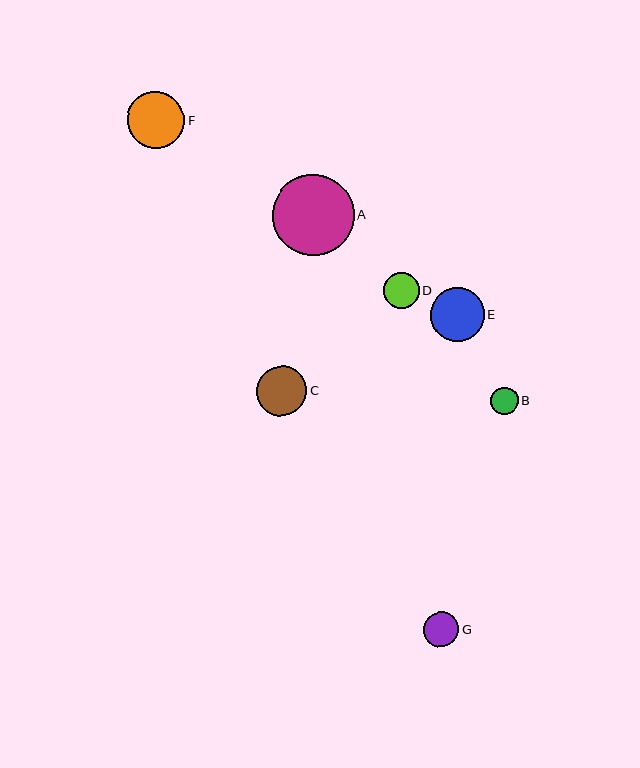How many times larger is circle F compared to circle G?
Circle F is approximately 1.6 times the size of circle G.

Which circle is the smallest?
Circle B is the smallest with a size of approximately 27 pixels.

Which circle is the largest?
Circle A is the largest with a size of approximately 81 pixels.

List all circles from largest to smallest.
From largest to smallest: A, F, E, C, D, G, B.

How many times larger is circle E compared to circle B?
Circle E is approximately 2.0 times the size of circle B.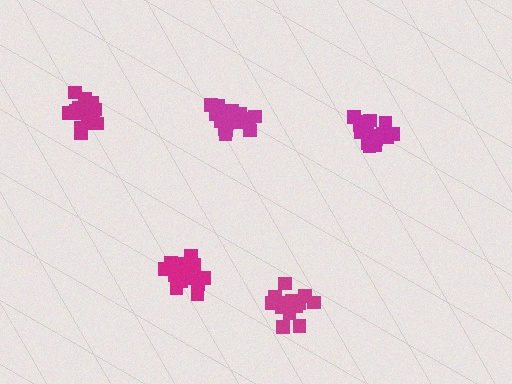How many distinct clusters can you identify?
There are 5 distinct clusters.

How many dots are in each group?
Group 1: 17 dots, Group 2: 15 dots, Group 3: 18 dots, Group 4: 20 dots, Group 5: 20 dots (90 total).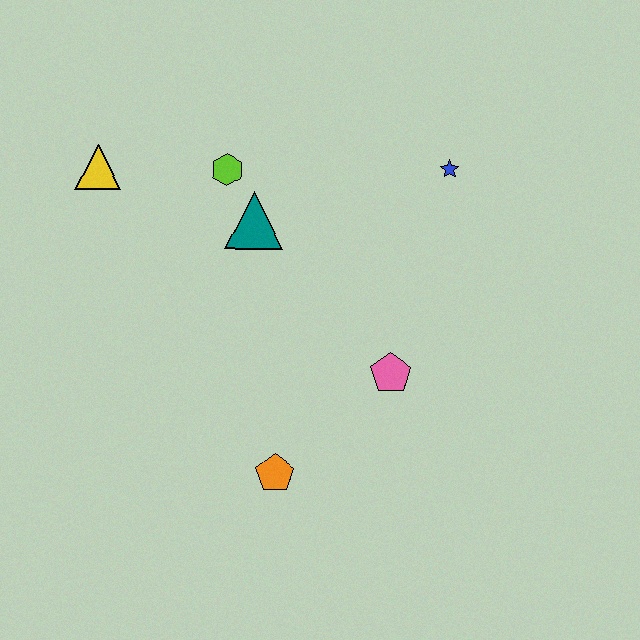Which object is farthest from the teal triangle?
The orange pentagon is farthest from the teal triangle.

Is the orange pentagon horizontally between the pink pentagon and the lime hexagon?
Yes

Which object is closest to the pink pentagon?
The orange pentagon is closest to the pink pentagon.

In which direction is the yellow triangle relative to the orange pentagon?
The yellow triangle is above the orange pentagon.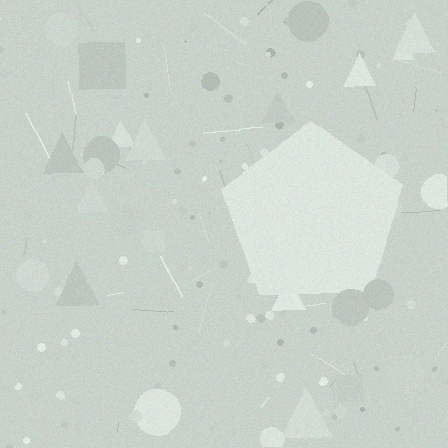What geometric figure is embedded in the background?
A pentagon is embedded in the background.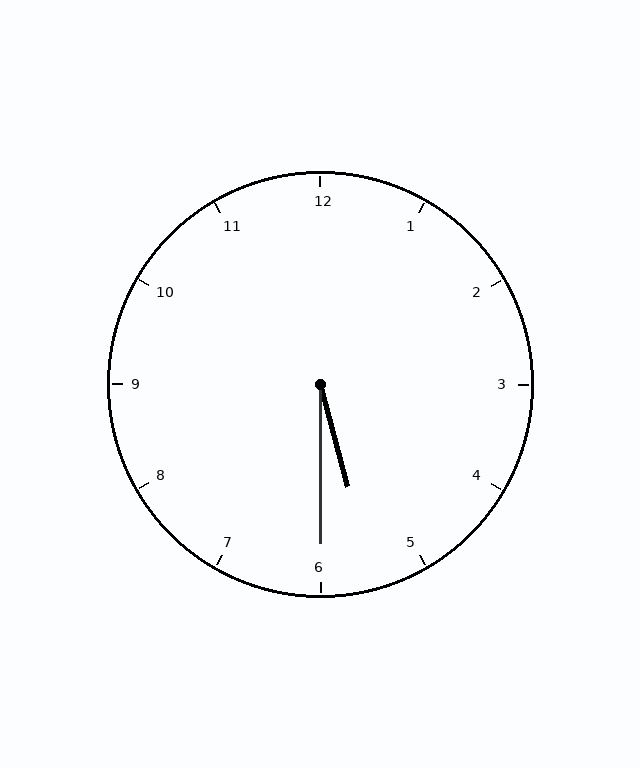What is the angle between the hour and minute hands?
Approximately 15 degrees.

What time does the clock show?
5:30.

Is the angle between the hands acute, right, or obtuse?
It is acute.